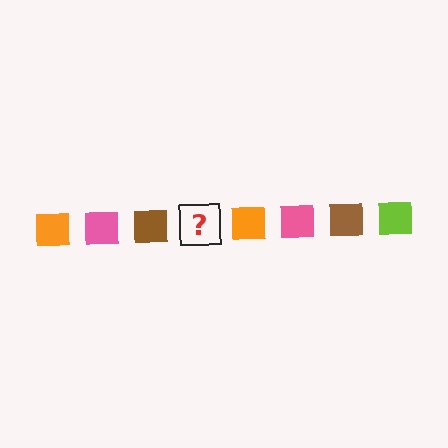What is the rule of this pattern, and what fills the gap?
The rule is that the pattern cycles through orange, pink, brown, lime squares. The gap should be filled with a lime square.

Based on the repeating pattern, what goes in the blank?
The blank should be a lime square.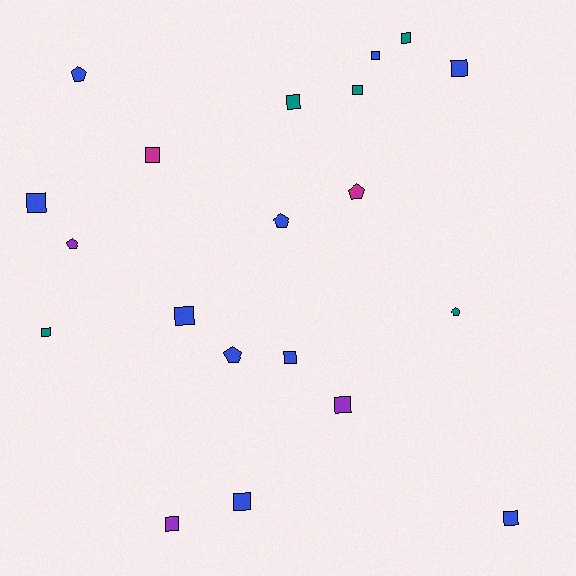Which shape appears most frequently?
Square, with 14 objects.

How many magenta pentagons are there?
There is 1 magenta pentagon.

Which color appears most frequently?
Blue, with 10 objects.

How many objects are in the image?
There are 20 objects.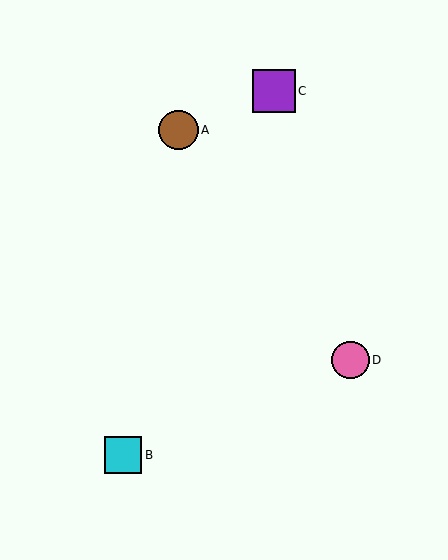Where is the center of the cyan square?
The center of the cyan square is at (123, 455).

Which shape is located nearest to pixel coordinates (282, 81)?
The purple square (labeled C) at (274, 91) is nearest to that location.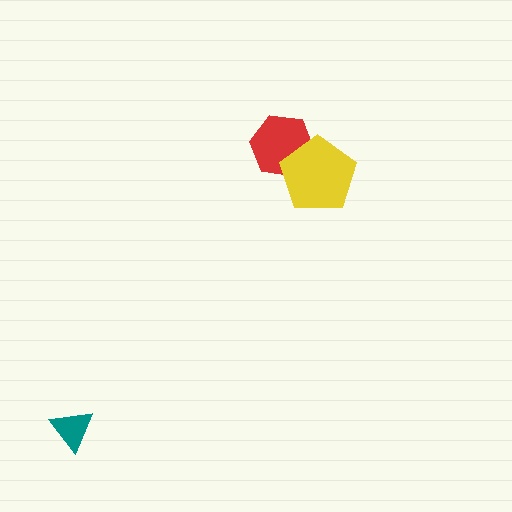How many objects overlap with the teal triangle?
0 objects overlap with the teal triangle.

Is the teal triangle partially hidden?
No, no other shape covers it.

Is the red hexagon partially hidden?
Yes, it is partially covered by another shape.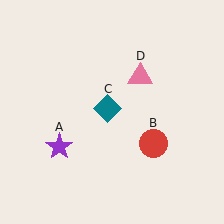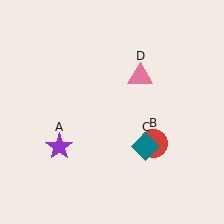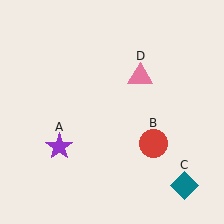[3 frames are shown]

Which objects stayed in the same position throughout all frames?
Purple star (object A) and red circle (object B) and pink triangle (object D) remained stationary.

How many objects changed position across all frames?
1 object changed position: teal diamond (object C).